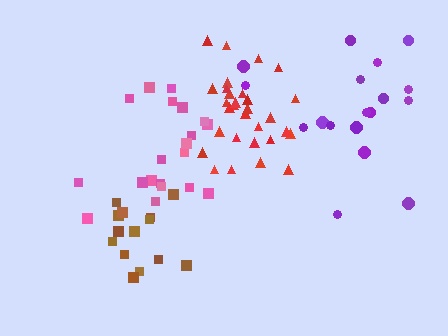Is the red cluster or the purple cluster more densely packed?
Red.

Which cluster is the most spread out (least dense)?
Purple.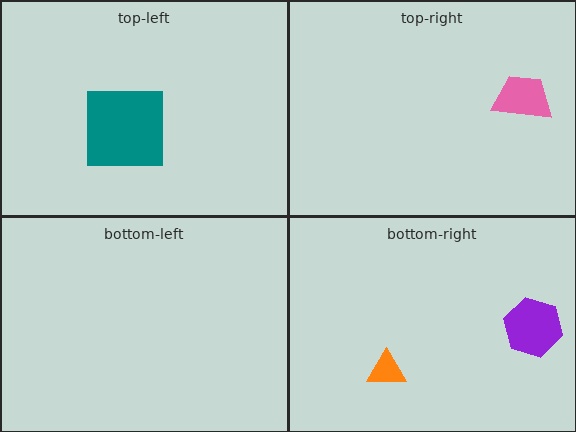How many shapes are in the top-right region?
1.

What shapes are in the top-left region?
The teal square.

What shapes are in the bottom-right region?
The orange triangle, the purple hexagon.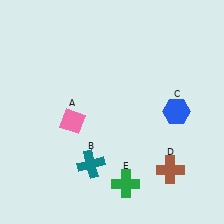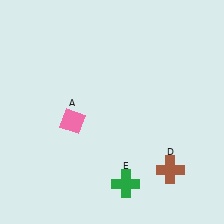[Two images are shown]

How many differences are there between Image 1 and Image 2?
There are 2 differences between the two images.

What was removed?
The teal cross (B), the blue hexagon (C) were removed in Image 2.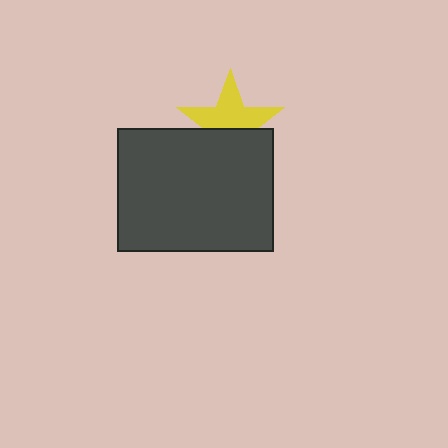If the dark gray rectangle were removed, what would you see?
You would see the complete yellow star.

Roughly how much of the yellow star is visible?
About half of it is visible (roughly 57%).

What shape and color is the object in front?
The object in front is a dark gray rectangle.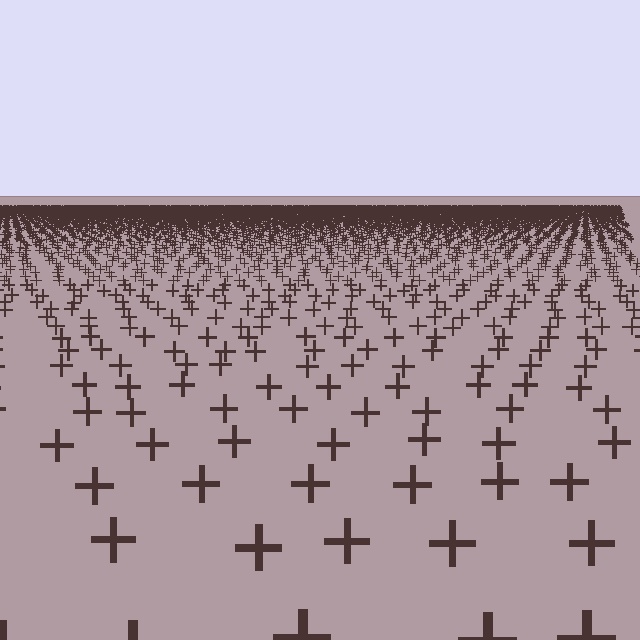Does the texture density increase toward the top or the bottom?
Density increases toward the top.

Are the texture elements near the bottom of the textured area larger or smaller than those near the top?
Larger. Near the bottom, elements are closer to the viewer and appear at a bigger on-screen size.